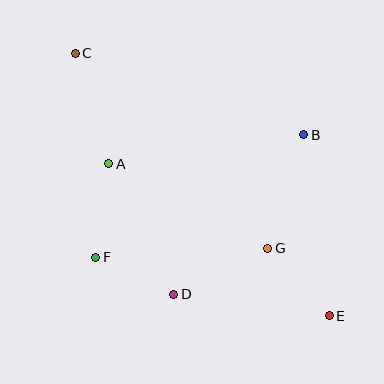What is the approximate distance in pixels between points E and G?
The distance between E and G is approximately 91 pixels.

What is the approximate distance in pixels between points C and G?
The distance between C and G is approximately 274 pixels.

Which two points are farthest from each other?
Points C and E are farthest from each other.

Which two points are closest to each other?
Points D and F are closest to each other.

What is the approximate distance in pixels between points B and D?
The distance between B and D is approximately 206 pixels.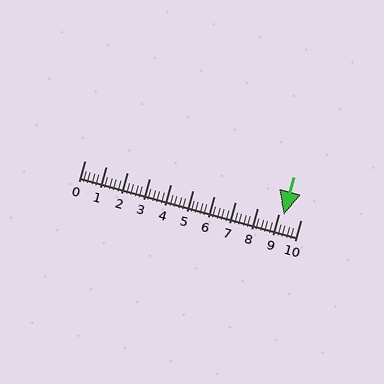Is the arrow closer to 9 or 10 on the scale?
The arrow is closer to 9.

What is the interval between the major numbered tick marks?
The major tick marks are spaced 1 units apart.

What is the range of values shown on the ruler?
The ruler shows values from 0 to 10.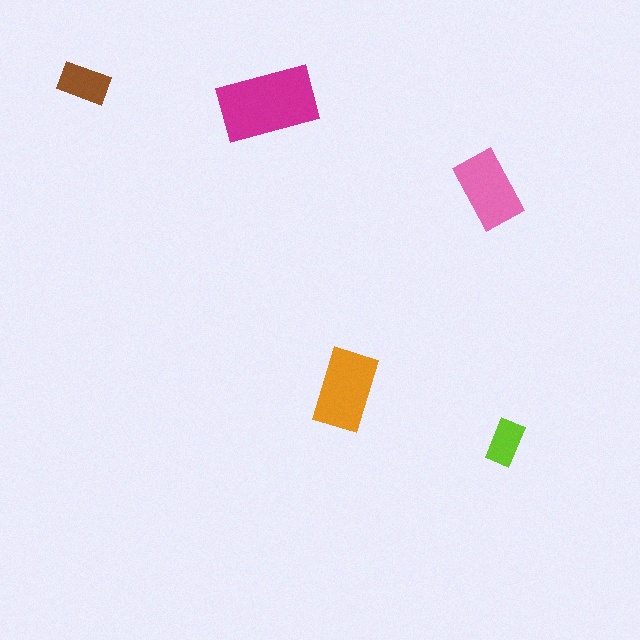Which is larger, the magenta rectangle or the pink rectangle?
The magenta one.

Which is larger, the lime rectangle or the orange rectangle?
The orange one.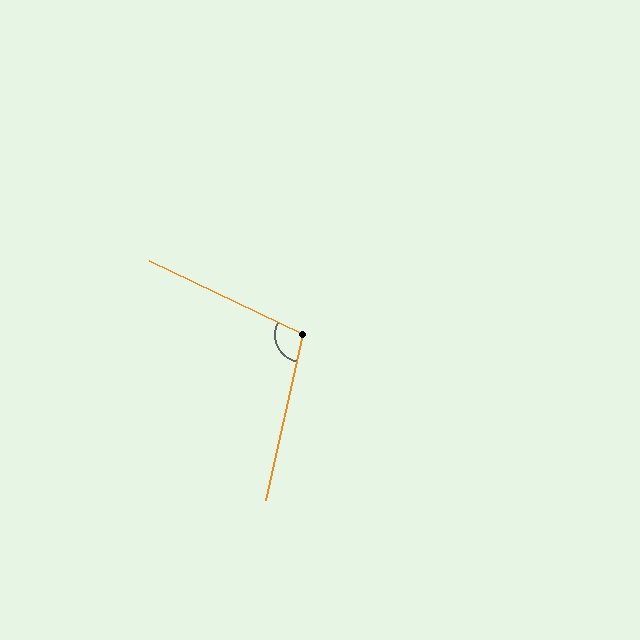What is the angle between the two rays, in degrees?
Approximately 103 degrees.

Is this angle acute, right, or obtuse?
It is obtuse.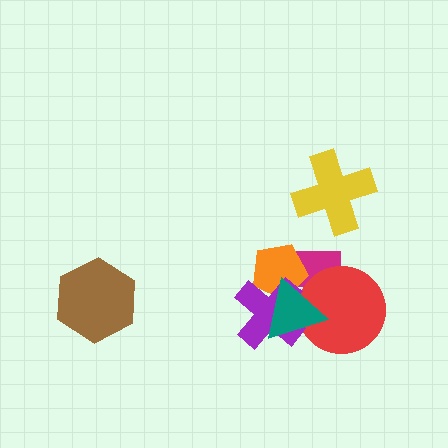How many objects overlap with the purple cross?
3 objects overlap with the purple cross.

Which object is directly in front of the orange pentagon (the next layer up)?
The purple cross is directly in front of the orange pentagon.